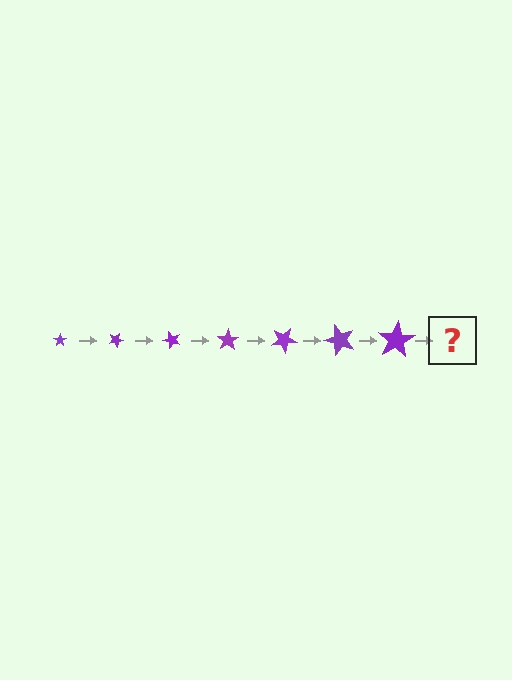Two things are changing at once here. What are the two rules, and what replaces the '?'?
The two rules are that the star grows larger each step and it rotates 25 degrees each step. The '?' should be a star, larger than the previous one and rotated 175 degrees from the start.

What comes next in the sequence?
The next element should be a star, larger than the previous one and rotated 175 degrees from the start.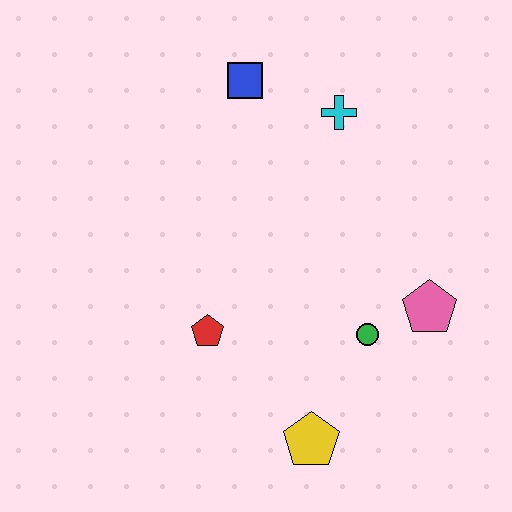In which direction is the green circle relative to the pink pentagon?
The green circle is to the left of the pink pentagon.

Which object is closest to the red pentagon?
The yellow pentagon is closest to the red pentagon.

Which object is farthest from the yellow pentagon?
The blue square is farthest from the yellow pentagon.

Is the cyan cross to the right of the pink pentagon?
No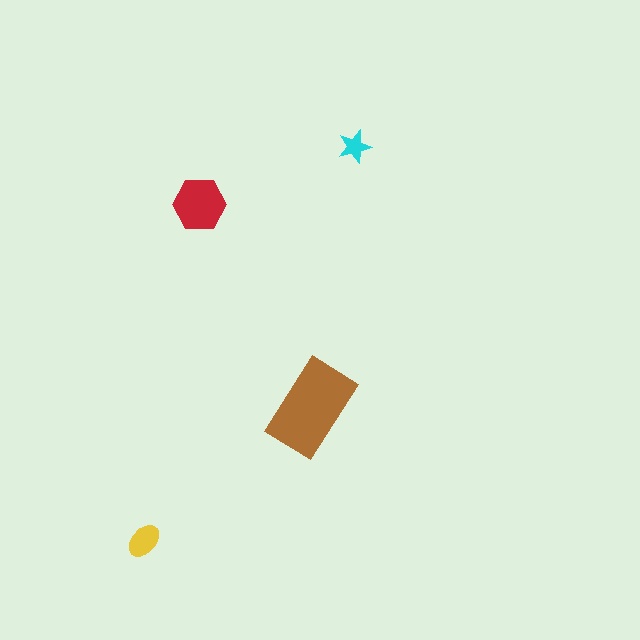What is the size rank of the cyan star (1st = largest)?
4th.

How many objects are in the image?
There are 4 objects in the image.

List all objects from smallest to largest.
The cyan star, the yellow ellipse, the red hexagon, the brown rectangle.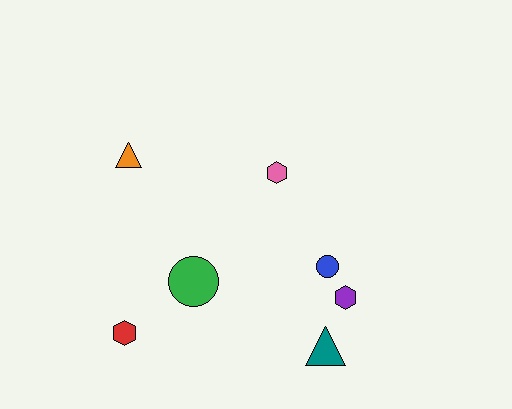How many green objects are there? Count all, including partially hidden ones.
There is 1 green object.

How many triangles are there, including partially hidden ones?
There are 2 triangles.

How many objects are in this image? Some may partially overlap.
There are 7 objects.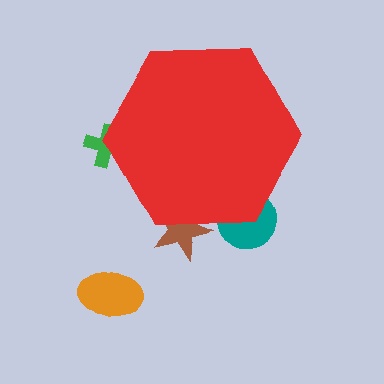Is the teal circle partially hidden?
Yes, the teal circle is partially hidden behind the red hexagon.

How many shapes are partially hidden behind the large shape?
3 shapes are partially hidden.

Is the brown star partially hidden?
Yes, the brown star is partially hidden behind the red hexagon.